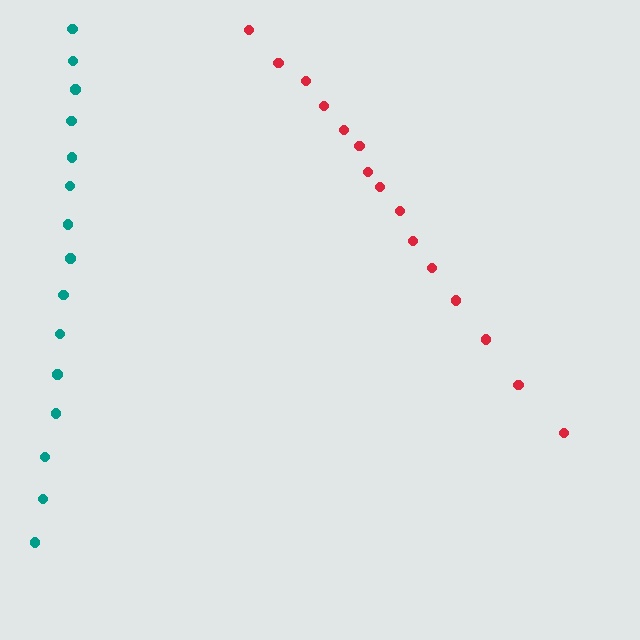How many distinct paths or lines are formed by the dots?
There are 2 distinct paths.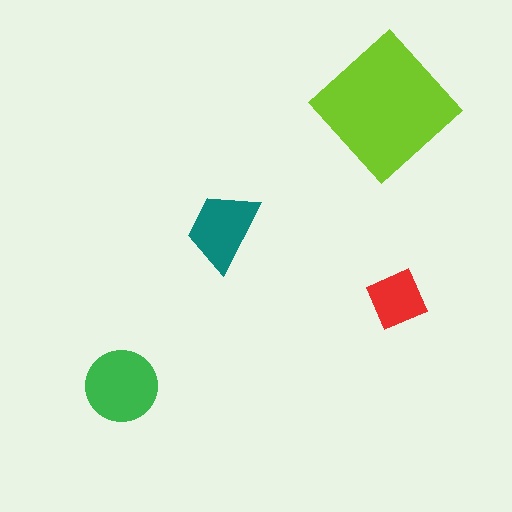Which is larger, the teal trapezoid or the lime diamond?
The lime diamond.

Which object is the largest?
The lime diamond.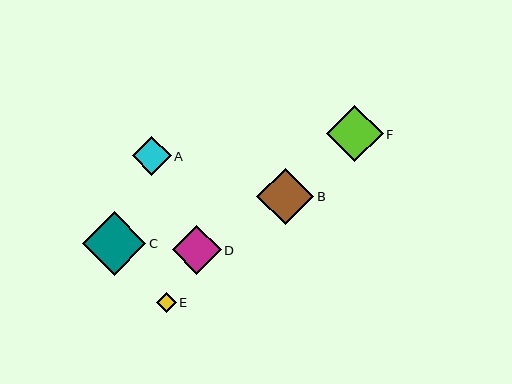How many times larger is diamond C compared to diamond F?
Diamond C is approximately 1.1 times the size of diamond F.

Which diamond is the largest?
Diamond C is the largest with a size of approximately 64 pixels.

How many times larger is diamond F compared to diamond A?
Diamond F is approximately 1.4 times the size of diamond A.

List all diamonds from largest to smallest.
From largest to smallest: C, B, F, D, A, E.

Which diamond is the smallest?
Diamond E is the smallest with a size of approximately 20 pixels.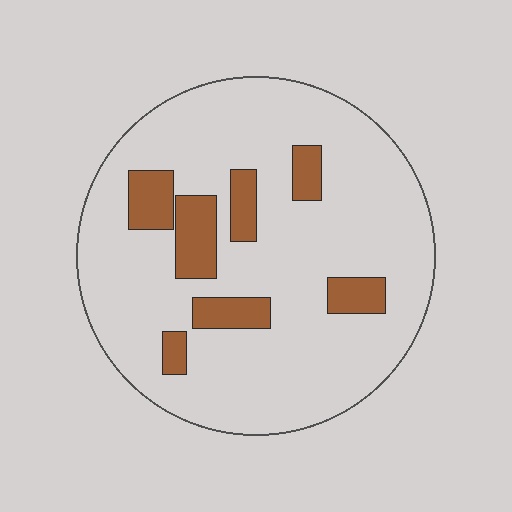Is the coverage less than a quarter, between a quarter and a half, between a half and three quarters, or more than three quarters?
Less than a quarter.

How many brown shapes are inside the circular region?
7.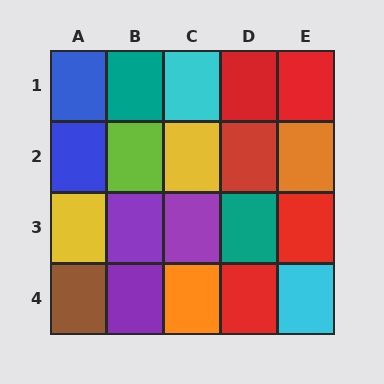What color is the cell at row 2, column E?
Orange.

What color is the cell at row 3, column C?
Purple.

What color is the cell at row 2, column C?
Yellow.